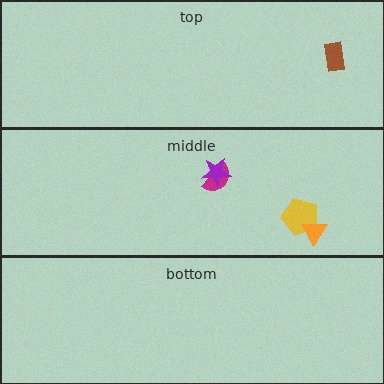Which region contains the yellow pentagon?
The middle region.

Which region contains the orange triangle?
The middle region.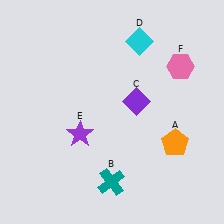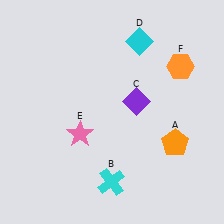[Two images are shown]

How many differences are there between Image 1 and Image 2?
There are 3 differences between the two images.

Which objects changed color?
B changed from teal to cyan. E changed from purple to pink. F changed from pink to orange.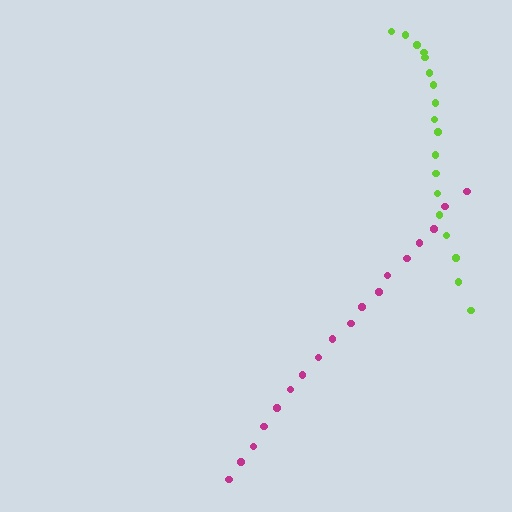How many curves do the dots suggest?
There are 2 distinct paths.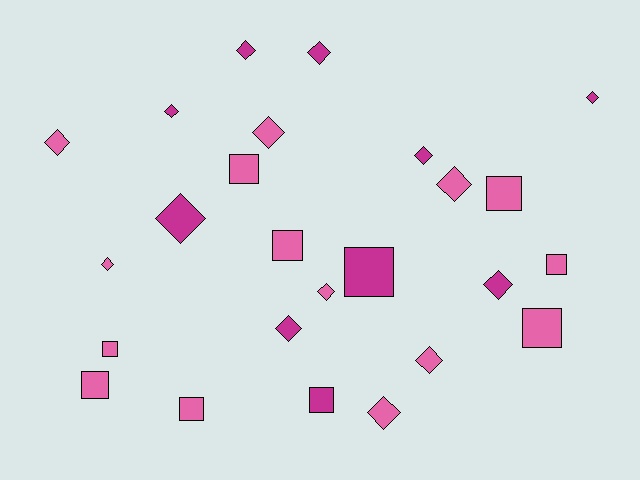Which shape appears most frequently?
Diamond, with 15 objects.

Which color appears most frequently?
Pink, with 15 objects.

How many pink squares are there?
There are 8 pink squares.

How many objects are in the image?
There are 25 objects.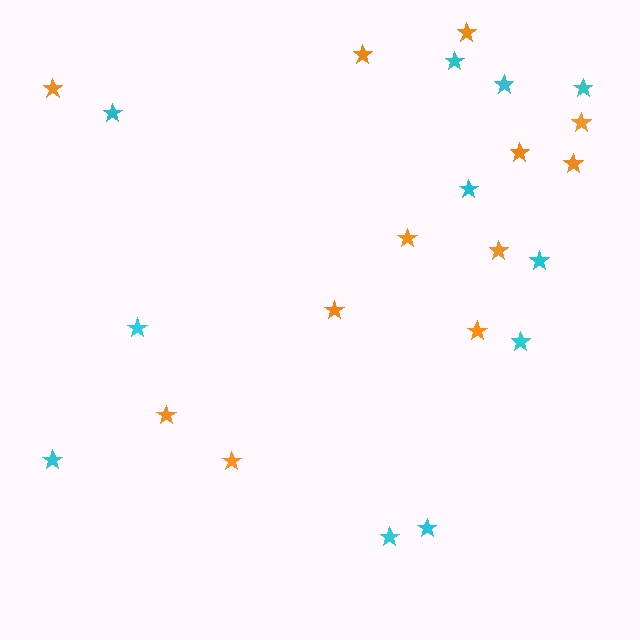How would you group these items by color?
There are 2 groups: one group of cyan stars (11) and one group of orange stars (12).